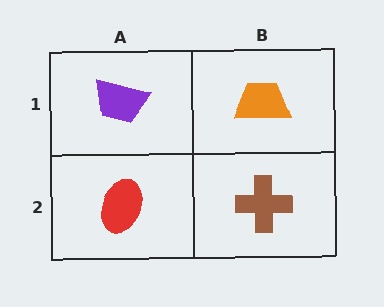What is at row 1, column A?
A purple trapezoid.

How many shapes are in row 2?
2 shapes.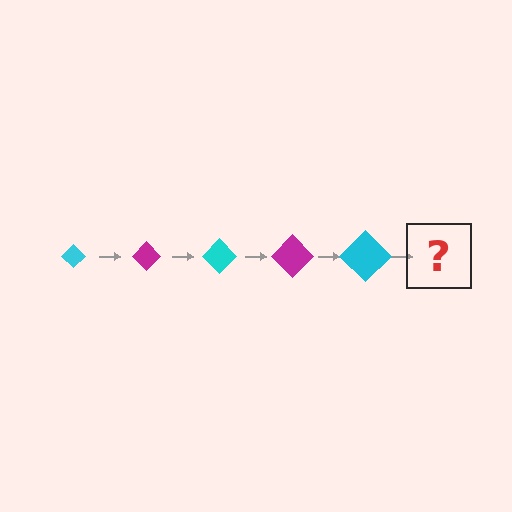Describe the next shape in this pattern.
It should be a magenta diamond, larger than the previous one.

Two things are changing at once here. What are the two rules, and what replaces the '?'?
The two rules are that the diamond grows larger each step and the color cycles through cyan and magenta. The '?' should be a magenta diamond, larger than the previous one.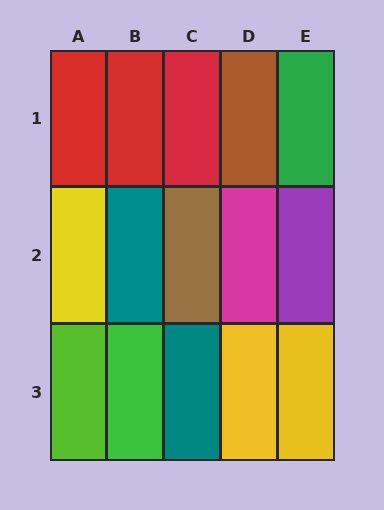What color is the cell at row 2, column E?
Purple.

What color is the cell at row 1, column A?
Red.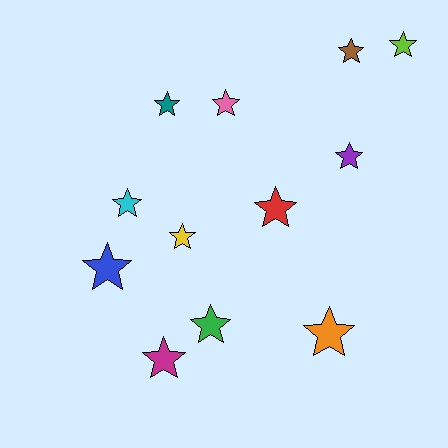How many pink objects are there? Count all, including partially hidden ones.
There is 1 pink object.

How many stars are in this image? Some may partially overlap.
There are 12 stars.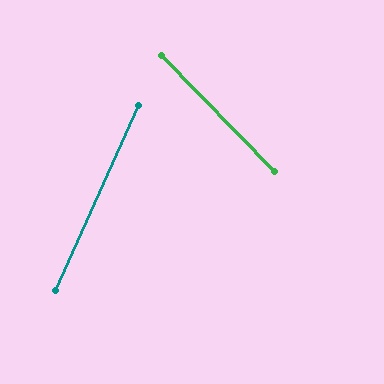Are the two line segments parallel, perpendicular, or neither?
Neither parallel nor perpendicular — they differ by about 69°.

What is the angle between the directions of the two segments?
Approximately 69 degrees.